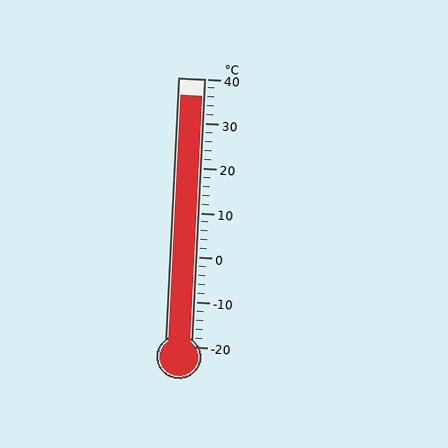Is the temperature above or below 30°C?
The temperature is above 30°C.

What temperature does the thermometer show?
The thermometer shows approximately 36°C.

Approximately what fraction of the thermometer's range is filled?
The thermometer is filled to approximately 95% of its range.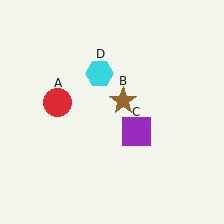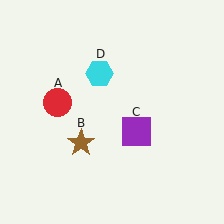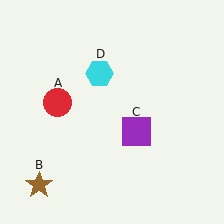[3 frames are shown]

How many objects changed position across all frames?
1 object changed position: brown star (object B).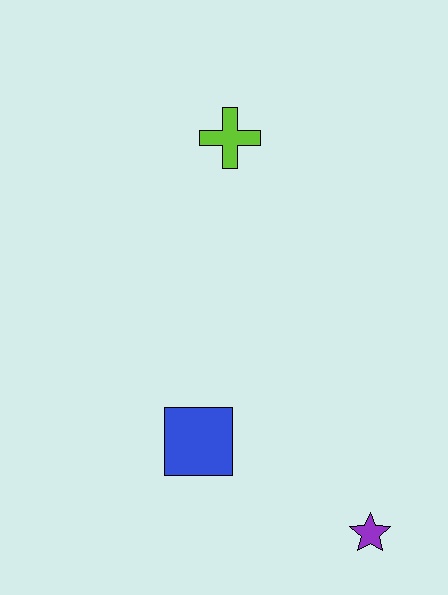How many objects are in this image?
There are 3 objects.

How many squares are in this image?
There is 1 square.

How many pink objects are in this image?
There are no pink objects.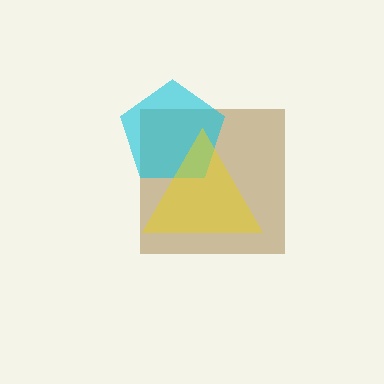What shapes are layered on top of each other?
The layered shapes are: a brown square, a cyan pentagon, a yellow triangle.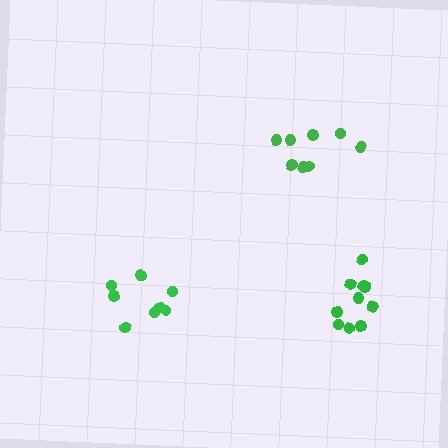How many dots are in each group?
Group 1: 8 dots, Group 2: 8 dots, Group 3: 10 dots (26 total).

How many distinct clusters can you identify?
There are 3 distinct clusters.